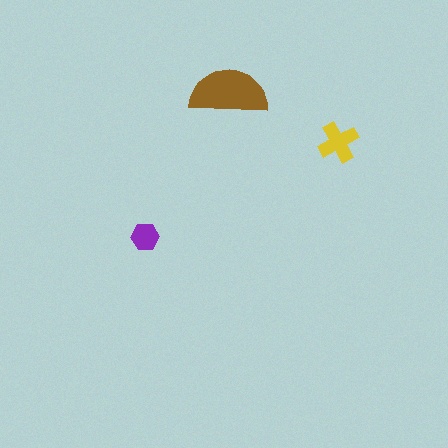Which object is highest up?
The brown semicircle is topmost.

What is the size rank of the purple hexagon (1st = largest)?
3rd.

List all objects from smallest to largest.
The purple hexagon, the yellow cross, the brown semicircle.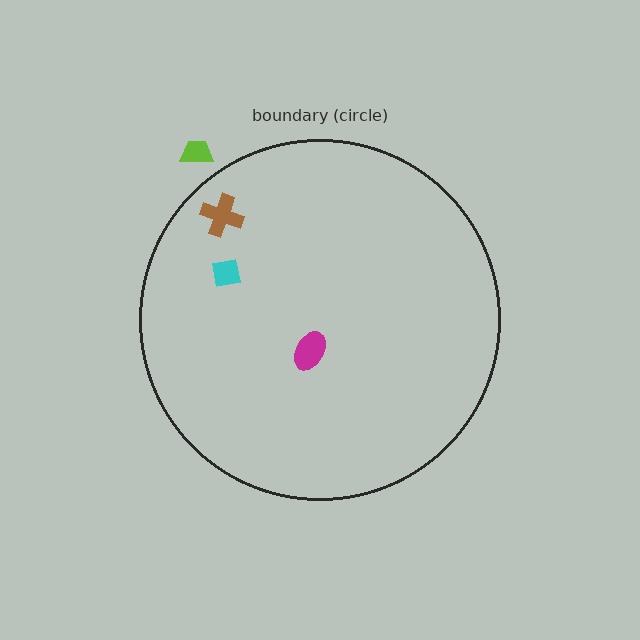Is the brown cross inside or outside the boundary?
Inside.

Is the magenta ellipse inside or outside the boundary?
Inside.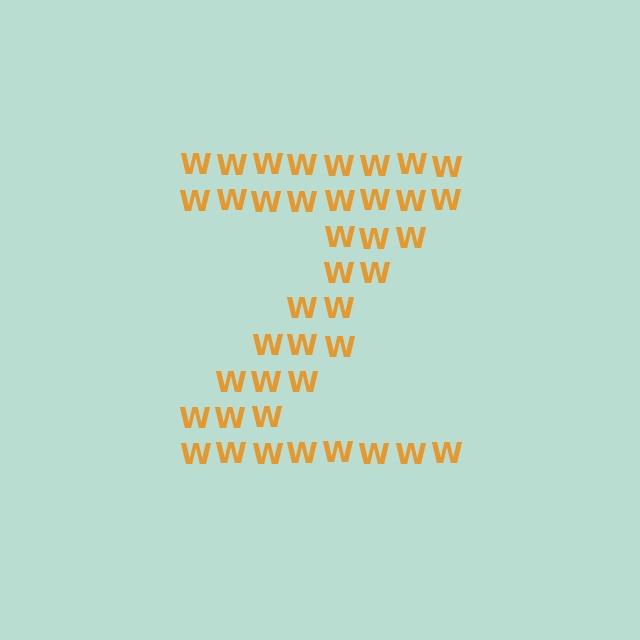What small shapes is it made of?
It is made of small letter W's.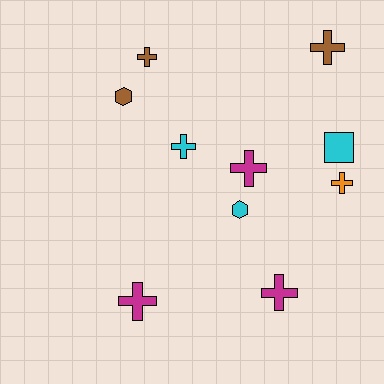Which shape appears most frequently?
Cross, with 7 objects.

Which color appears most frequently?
Cyan, with 3 objects.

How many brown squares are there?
There are no brown squares.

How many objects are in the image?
There are 10 objects.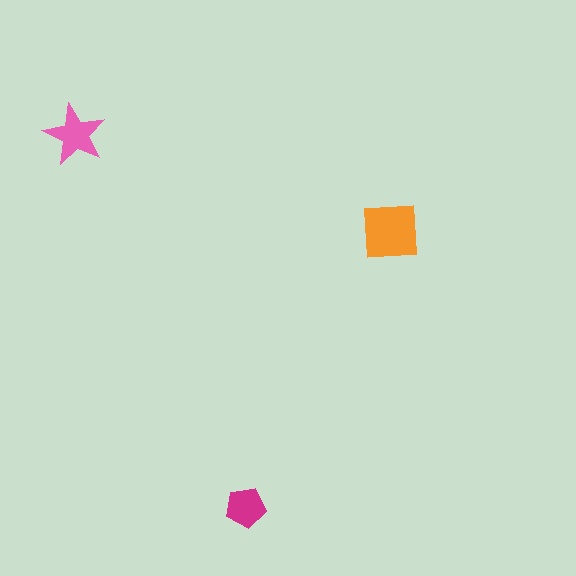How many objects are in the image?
There are 3 objects in the image.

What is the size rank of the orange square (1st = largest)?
1st.